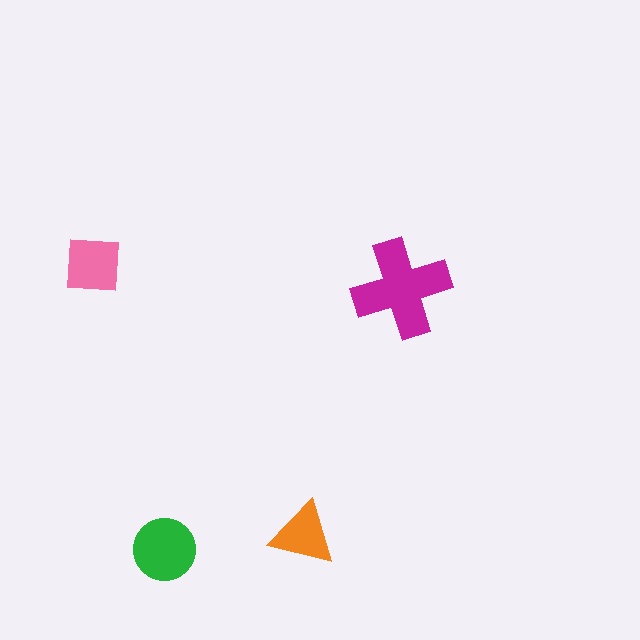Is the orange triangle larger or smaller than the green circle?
Smaller.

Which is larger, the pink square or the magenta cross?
The magenta cross.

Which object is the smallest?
The orange triangle.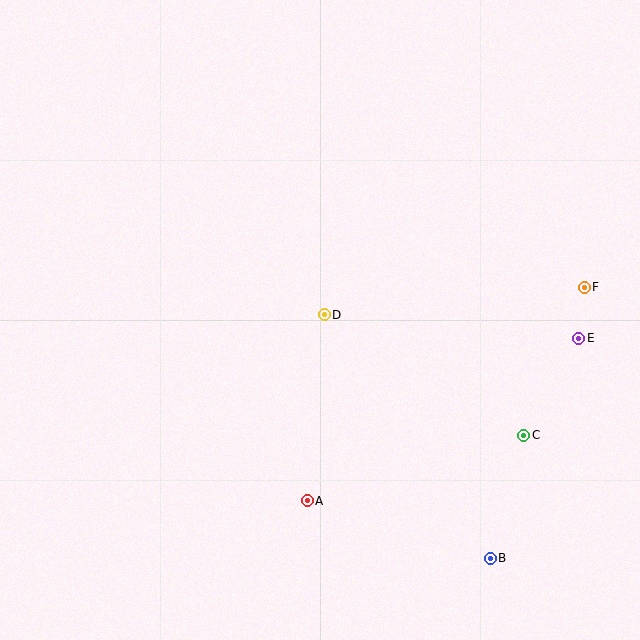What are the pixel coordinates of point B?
Point B is at (490, 558).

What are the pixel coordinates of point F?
Point F is at (584, 287).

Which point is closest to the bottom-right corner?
Point B is closest to the bottom-right corner.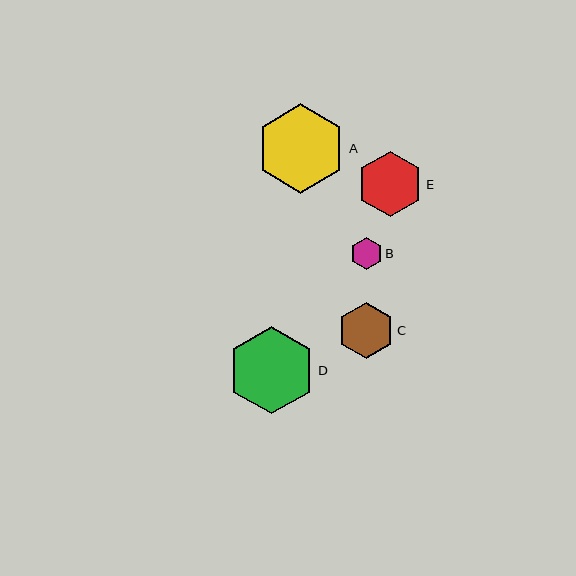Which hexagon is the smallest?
Hexagon B is the smallest with a size of approximately 32 pixels.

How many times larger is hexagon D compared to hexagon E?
Hexagon D is approximately 1.3 times the size of hexagon E.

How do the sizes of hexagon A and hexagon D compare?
Hexagon A and hexagon D are approximately the same size.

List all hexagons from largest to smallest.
From largest to smallest: A, D, E, C, B.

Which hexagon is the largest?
Hexagon A is the largest with a size of approximately 89 pixels.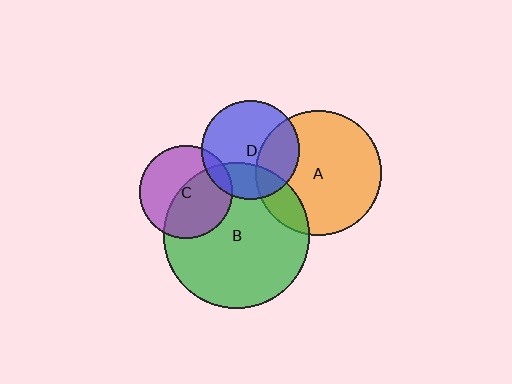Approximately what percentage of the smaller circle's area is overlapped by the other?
Approximately 30%.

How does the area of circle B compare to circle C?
Approximately 2.5 times.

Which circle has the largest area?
Circle B (green).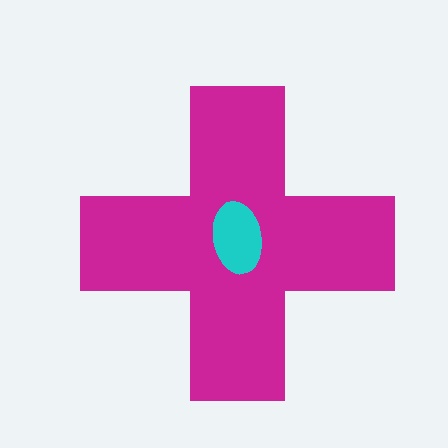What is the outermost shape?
The magenta cross.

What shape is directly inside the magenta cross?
The cyan ellipse.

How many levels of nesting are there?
2.